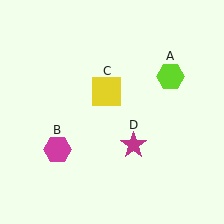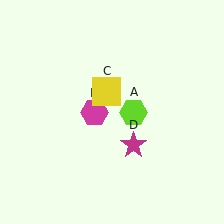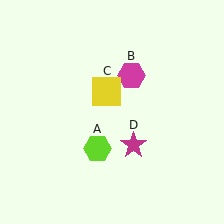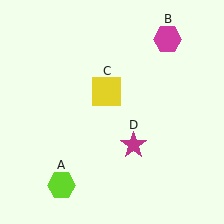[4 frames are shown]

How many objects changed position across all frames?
2 objects changed position: lime hexagon (object A), magenta hexagon (object B).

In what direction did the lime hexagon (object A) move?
The lime hexagon (object A) moved down and to the left.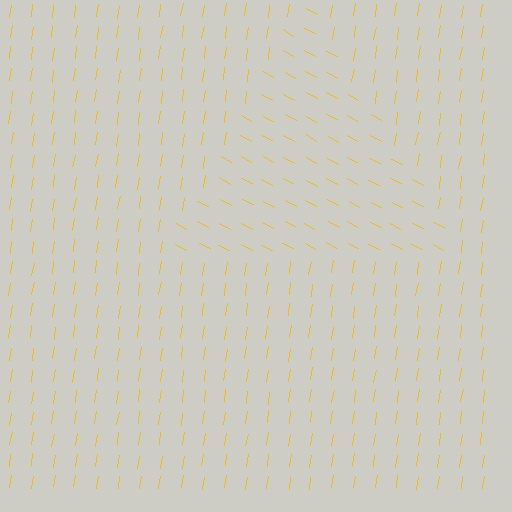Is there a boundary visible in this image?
Yes, there is a texture boundary formed by a change in line orientation.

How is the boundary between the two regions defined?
The boundary is defined purely by a change in line orientation (approximately 70 degrees difference). All lines are the same color and thickness.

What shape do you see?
I see a triangle.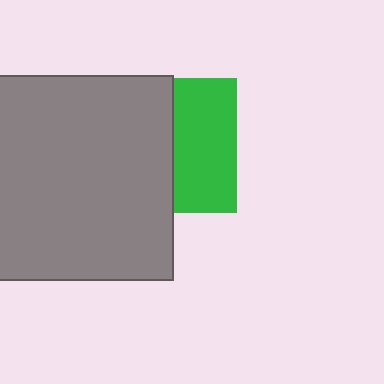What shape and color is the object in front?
The object in front is a gray square.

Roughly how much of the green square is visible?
About half of it is visible (roughly 47%).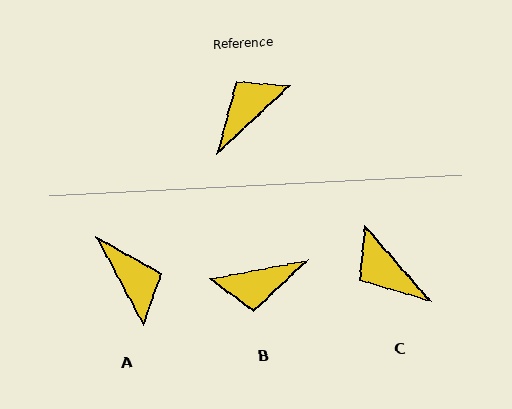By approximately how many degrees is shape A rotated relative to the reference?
Approximately 105 degrees clockwise.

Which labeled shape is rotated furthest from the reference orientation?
B, about 148 degrees away.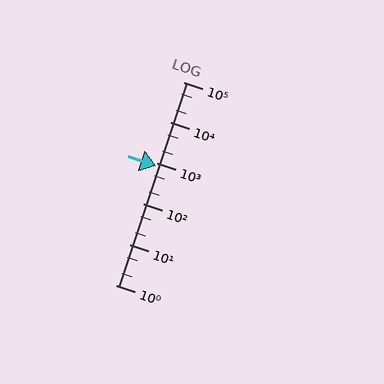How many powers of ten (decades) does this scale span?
The scale spans 5 decades, from 1 to 100000.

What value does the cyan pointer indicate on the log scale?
The pointer indicates approximately 870.